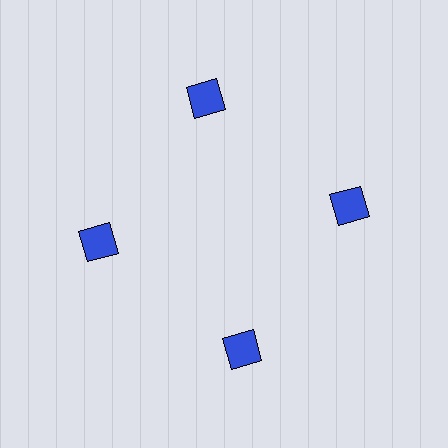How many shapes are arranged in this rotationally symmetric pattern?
There are 4 shapes, arranged in 4 groups of 1.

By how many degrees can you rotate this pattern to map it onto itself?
The pattern maps onto itself every 90 degrees of rotation.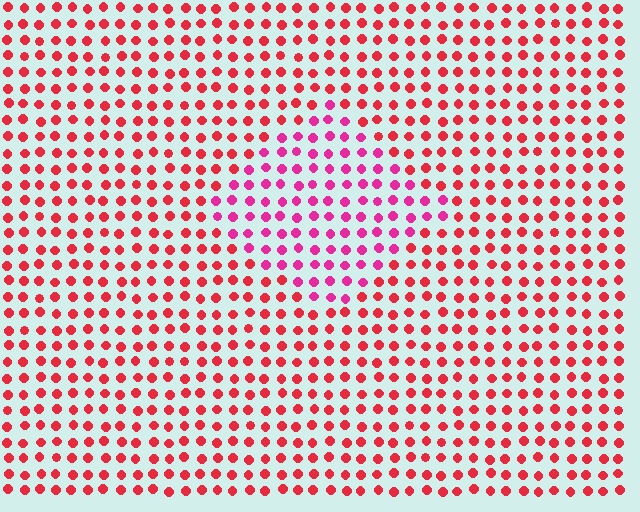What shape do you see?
I see a diamond.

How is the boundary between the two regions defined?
The boundary is defined purely by a slight shift in hue (about 30 degrees). Spacing, size, and orientation are identical on both sides.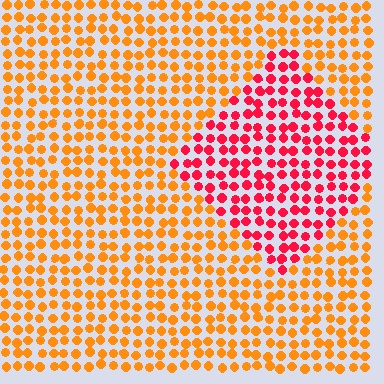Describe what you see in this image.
The image is filled with small orange elements in a uniform arrangement. A diamond-shaped region is visible where the elements are tinted to a slightly different hue, forming a subtle color boundary.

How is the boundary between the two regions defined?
The boundary is defined purely by a slight shift in hue (about 44 degrees). Spacing, size, and orientation are identical on both sides.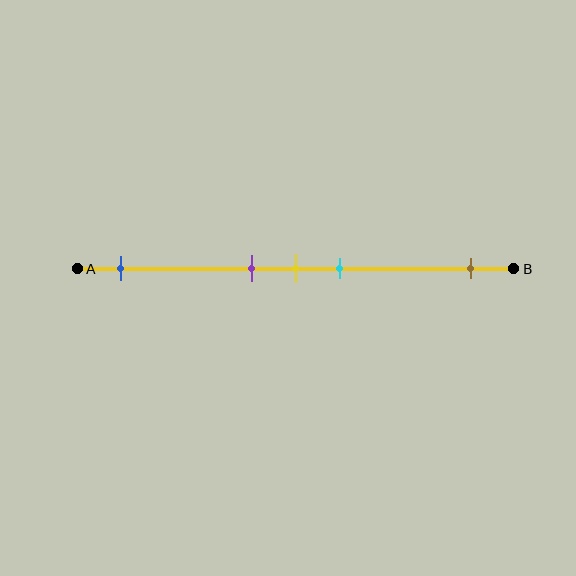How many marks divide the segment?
There are 5 marks dividing the segment.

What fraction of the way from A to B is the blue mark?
The blue mark is approximately 10% (0.1) of the way from A to B.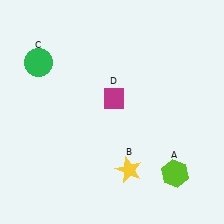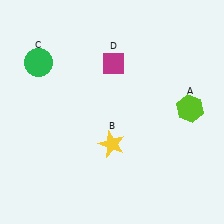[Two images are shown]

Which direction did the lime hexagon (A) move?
The lime hexagon (A) moved up.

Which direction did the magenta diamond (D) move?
The magenta diamond (D) moved up.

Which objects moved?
The objects that moved are: the lime hexagon (A), the yellow star (B), the magenta diamond (D).